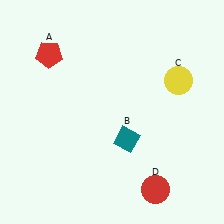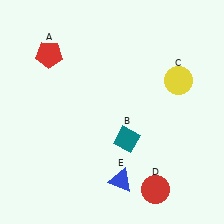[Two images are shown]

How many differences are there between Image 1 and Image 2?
There is 1 difference between the two images.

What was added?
A blue triangle (E) was added in Image 2.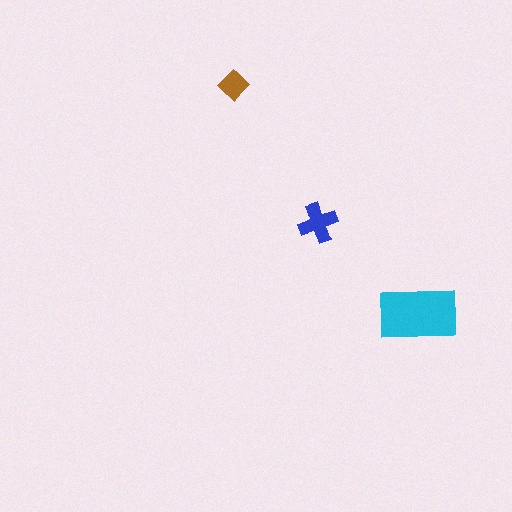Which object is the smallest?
The brown diamond.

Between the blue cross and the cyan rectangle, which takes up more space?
The cyan rectangle.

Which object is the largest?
The cyan rectangle.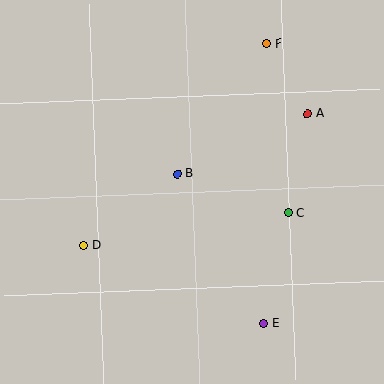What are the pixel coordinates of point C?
Point C is at (288, 213).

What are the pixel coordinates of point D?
Point D is at (84, 245).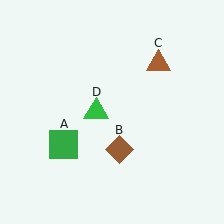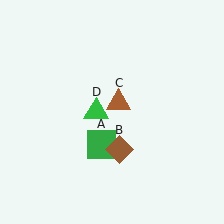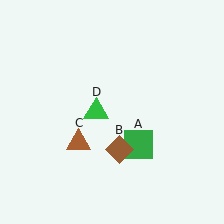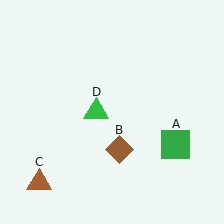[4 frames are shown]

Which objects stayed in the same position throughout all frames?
Brown diamond (object B) and green triangle (object D) remained stationary.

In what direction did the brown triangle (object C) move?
The brown triangle (object C) moved down and to the left.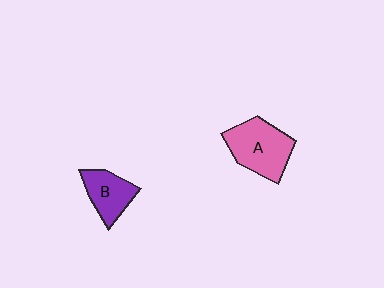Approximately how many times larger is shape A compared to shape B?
Approximately 1.5 times.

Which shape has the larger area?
Shape A (pink).